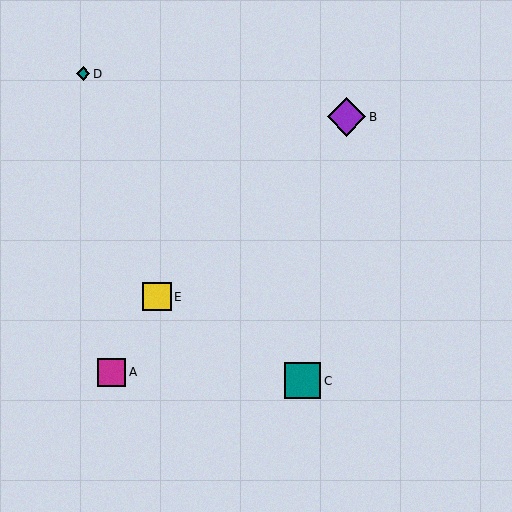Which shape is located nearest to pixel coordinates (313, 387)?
The teal square (labeled C) at (302, 381) is nearest to that location.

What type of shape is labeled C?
Shape C is a teal square.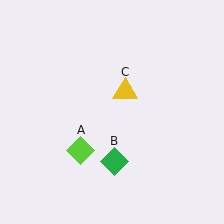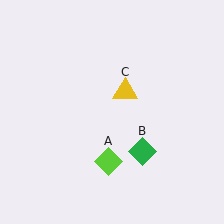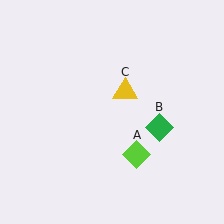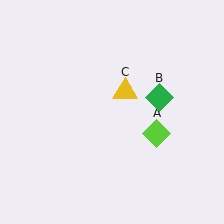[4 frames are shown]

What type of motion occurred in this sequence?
The lime diamond (object A), green diamond (object B) rotated counterclockwise around the center of the scene.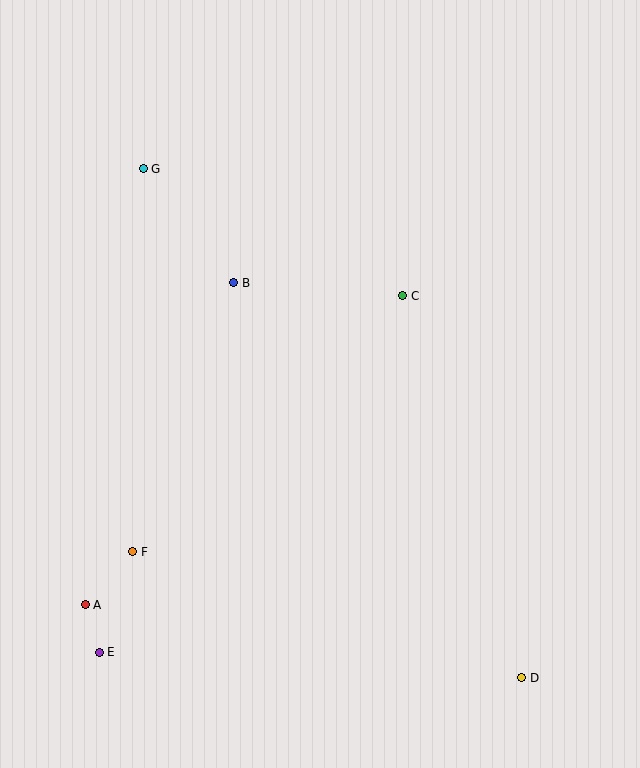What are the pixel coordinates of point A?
Point A is at (85, 605).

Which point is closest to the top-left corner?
Point G is closest to the top-left corner.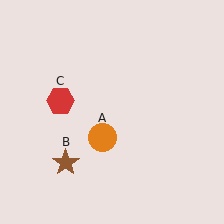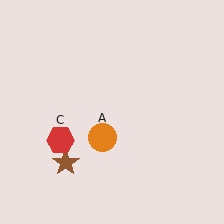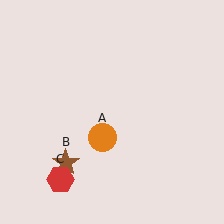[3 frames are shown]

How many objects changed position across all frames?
1 object changed position: red hexagon (object C).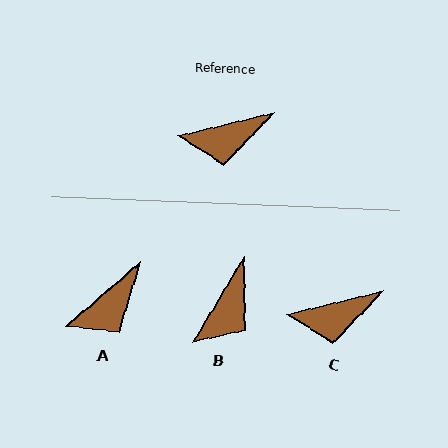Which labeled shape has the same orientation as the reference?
C.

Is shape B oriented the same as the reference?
No, it is off by about 45 degrees.